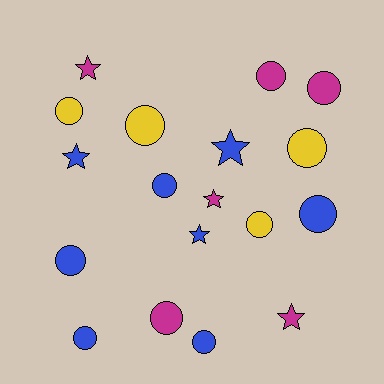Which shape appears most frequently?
Circle, with 12 objects.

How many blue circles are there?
There are 5 blue circles.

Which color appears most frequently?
Blue, with 8 objects.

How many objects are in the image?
There are 18 objects.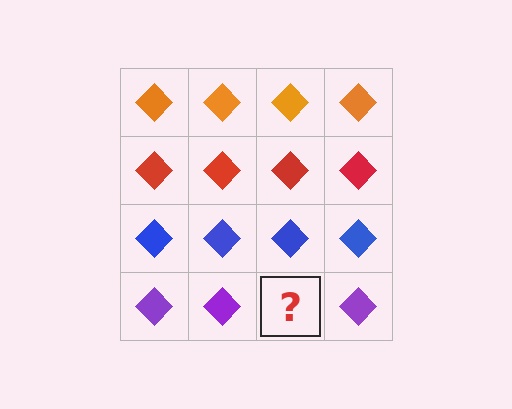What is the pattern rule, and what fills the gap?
The rule is that each row has a consistent color. The gap should be filled with a purple diamond.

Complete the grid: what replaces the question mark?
The question mark should be replaced with a purple diamond.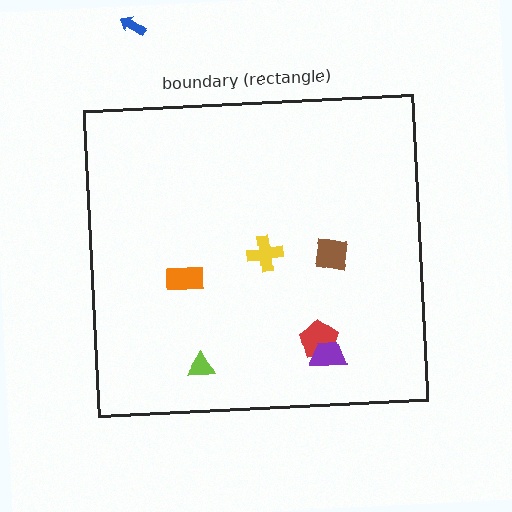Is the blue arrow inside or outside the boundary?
Outside.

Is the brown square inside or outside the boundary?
Inside.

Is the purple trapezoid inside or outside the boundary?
Inside.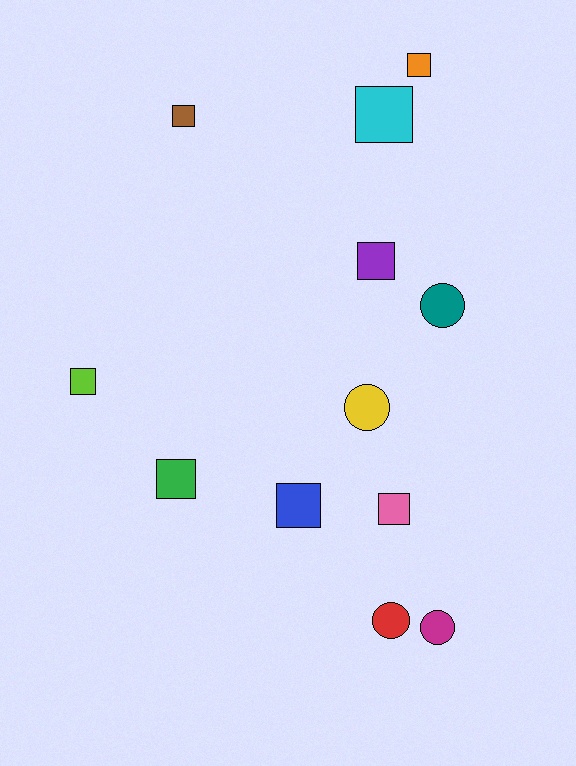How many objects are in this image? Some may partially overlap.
There are 12 objects.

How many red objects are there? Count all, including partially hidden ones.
There is 1 red object.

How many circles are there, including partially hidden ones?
There are 4 circles.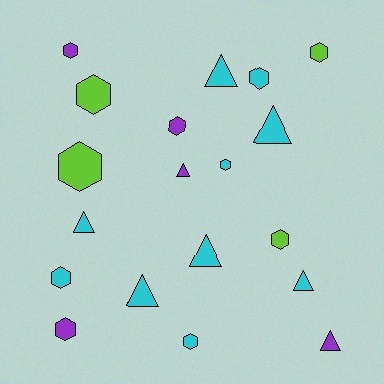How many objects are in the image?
There are 19 objects.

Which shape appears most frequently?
Hexagon, with 11 objects.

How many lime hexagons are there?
There are 4 lime hexagons.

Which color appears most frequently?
Cyan, with 10 objects.